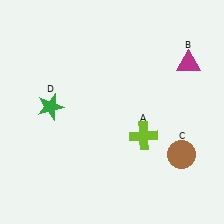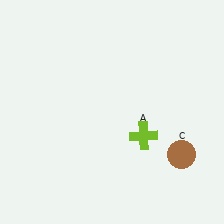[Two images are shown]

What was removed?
The magenta triangle (B), the green star (D) were removed in Image 2.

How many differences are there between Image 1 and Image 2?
There are 2 differences between the two images.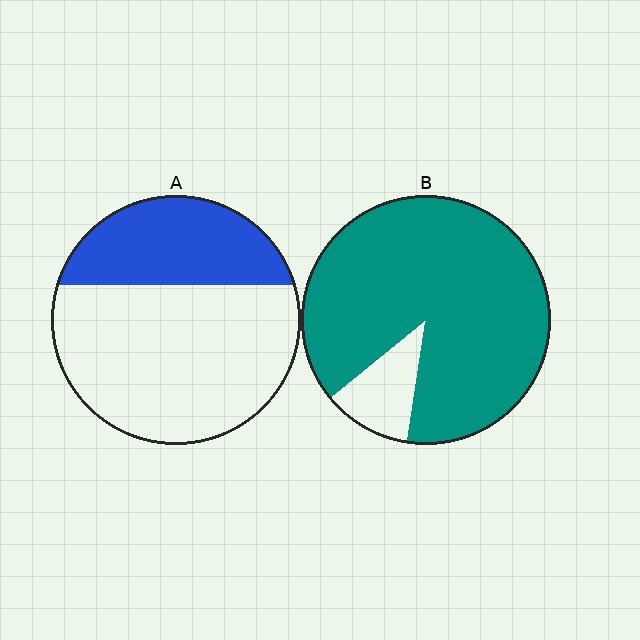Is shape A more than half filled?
No.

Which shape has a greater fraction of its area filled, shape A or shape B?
Shape B.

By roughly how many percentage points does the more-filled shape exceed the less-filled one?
By roughly 55 percentage points (B over A).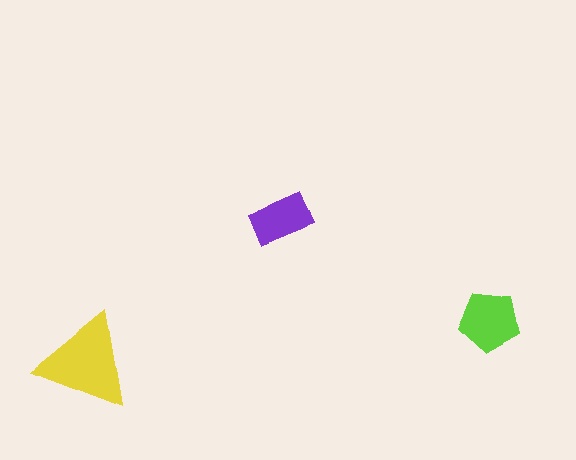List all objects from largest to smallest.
The yellow triangle, the lime pentagon, the purple rectangle.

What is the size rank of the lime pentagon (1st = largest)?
2nd.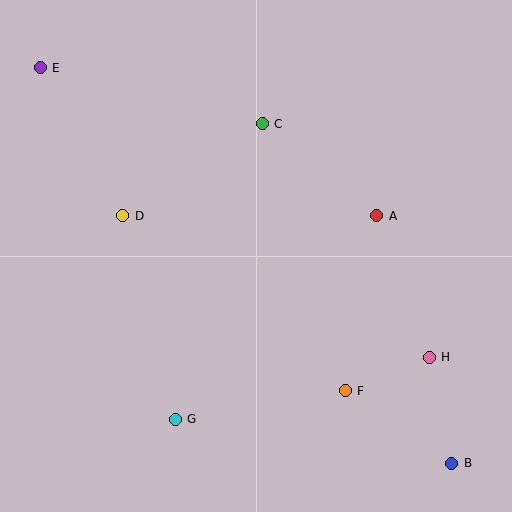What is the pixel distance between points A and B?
The distance between A and B is 258 pixels.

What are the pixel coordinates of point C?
Point C is at (262, 124).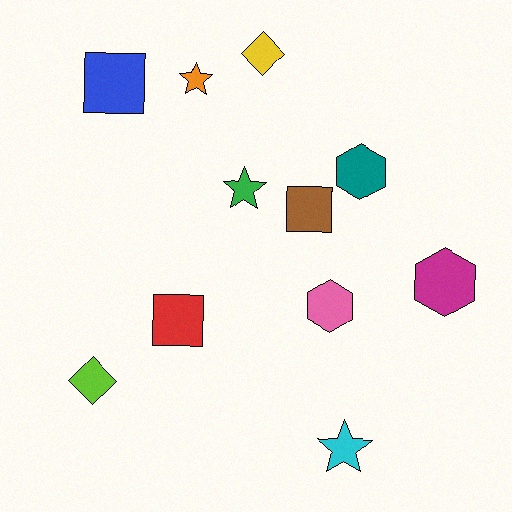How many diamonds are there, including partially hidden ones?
There are 2 diamonds.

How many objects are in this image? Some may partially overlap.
There are 11 objects.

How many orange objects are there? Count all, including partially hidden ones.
There is 1 orange object.